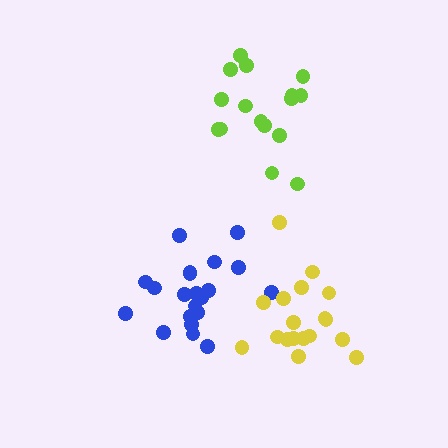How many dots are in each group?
Group 1: 21 dots, Group 2: 16 dots, Group 3: 18 dots (55 total).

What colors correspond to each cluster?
The clusters are colored: blue, lime, yellow.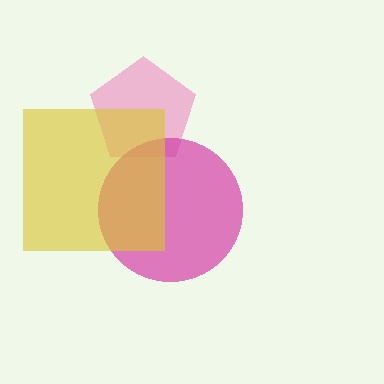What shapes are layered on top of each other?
The layered shapes are: a pink pentagon, a magenta circle, a yellow square.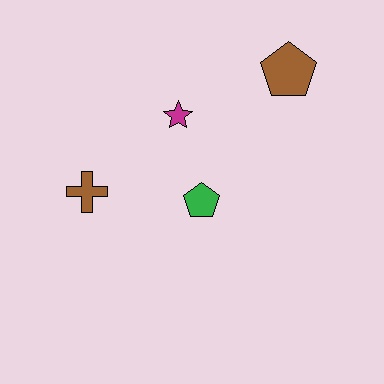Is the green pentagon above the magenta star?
No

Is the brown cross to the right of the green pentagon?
No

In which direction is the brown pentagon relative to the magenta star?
The brown pentagon is to the right of the magenta star.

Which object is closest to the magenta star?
The green pentagon is closest to the magenta star.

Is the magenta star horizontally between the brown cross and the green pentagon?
Yes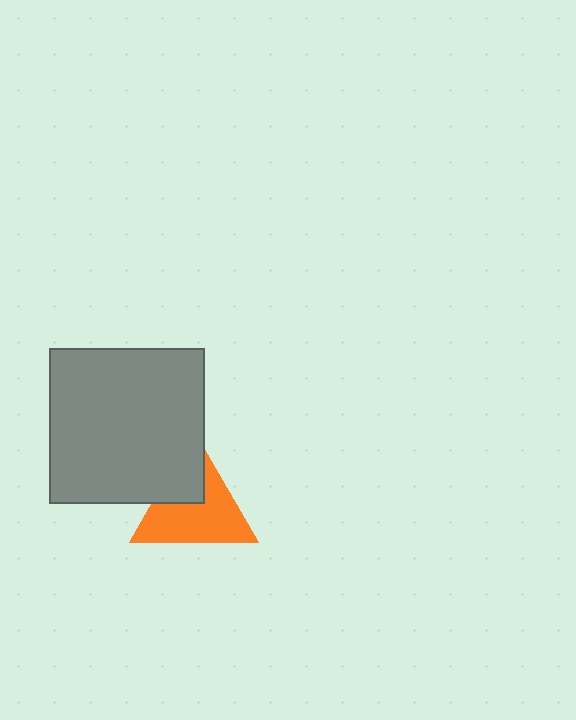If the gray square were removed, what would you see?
You would see the complete orange triangle.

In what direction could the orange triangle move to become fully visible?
The orange triangle could move toward the lower-right. That would shift it out from behind the gray square entirely.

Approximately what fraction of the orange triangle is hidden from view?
Roughly 31% of the orange triangle is hidden behind the gray square.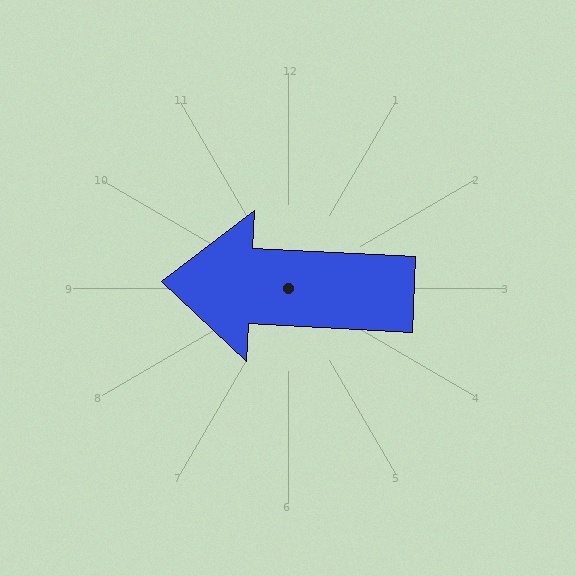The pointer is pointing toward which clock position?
Roughly 9 o'clock.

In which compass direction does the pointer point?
West.